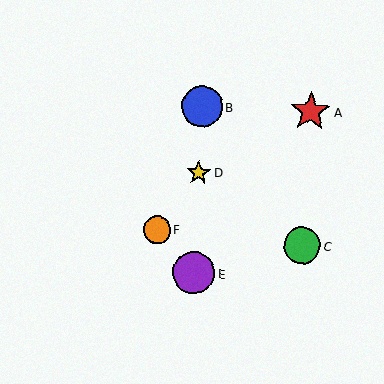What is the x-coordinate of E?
Object E is at x≈194.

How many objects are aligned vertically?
3 objects (B, D, E) are aligned vertically.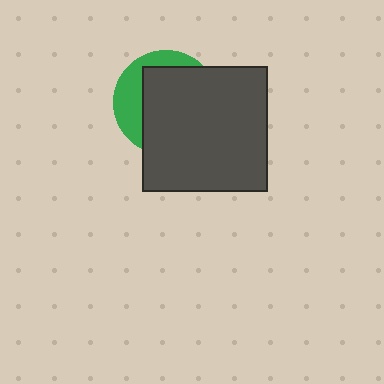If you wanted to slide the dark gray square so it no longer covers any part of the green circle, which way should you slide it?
Slide it toward the lower-right — that is the most direct way to separate the two shapes.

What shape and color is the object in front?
The object in front is a dark gray square.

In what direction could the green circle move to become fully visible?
The green circle could move toward the upper-left. That would shift it out from behind the dark gray square entirely.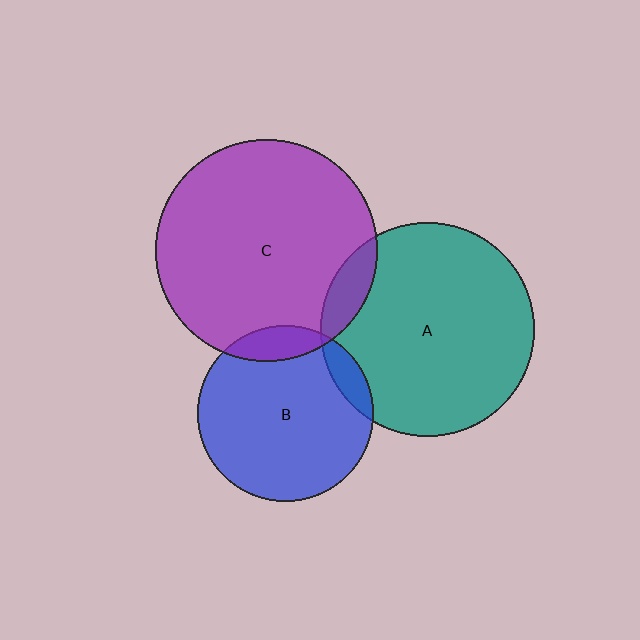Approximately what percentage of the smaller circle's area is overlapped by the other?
Approximately 10%.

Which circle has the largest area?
Circle C (purple).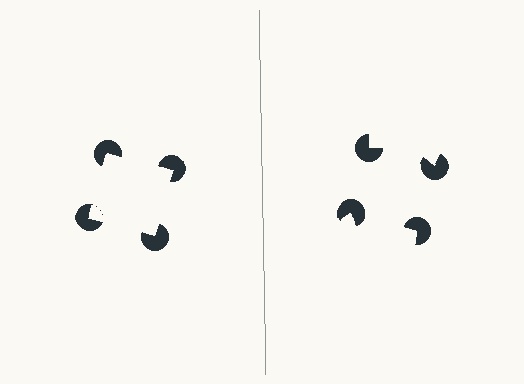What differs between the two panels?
The pac-man discs are positioned identically on both sides; only the wedge orientations differ. On the left they align to a square; on the right they are misaligned.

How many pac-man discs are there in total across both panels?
8 — 4 on each side.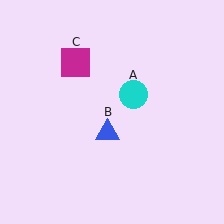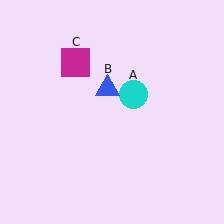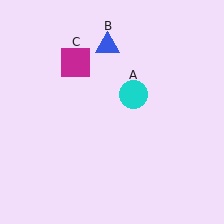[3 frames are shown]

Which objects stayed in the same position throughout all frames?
Cyan circle (object A) and magenta square (object C) remained stationary.